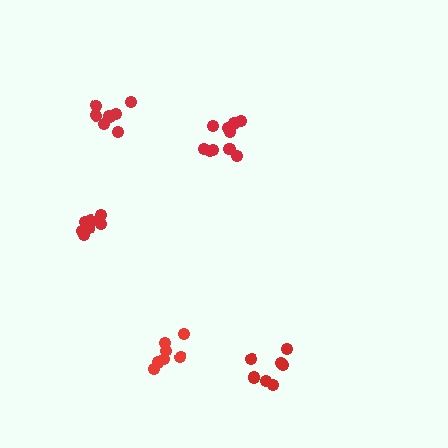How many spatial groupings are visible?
There are 5 spatial groupings.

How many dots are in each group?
Group 1: 7 dots, Group 2: 8 dots, Group 3: 11 dots, Group 4: 7 dots, Group 5: 8 dots (41 total).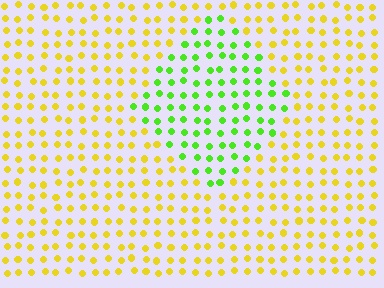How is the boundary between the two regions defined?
The boundary is defined purely by a slight shift in hue (about 53 degrees). Spacing, size, and orientation are identical on both sides.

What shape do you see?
I see a diamond.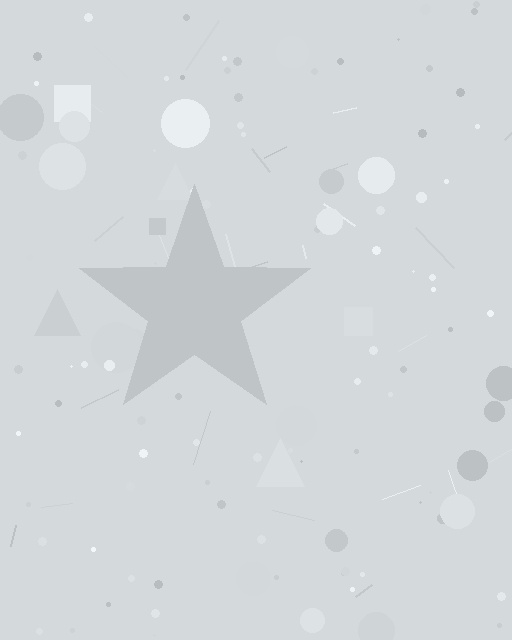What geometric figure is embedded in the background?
A star is embedded in the background.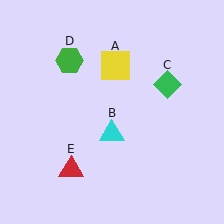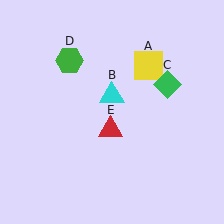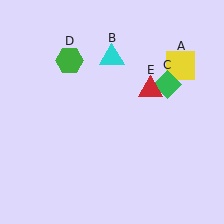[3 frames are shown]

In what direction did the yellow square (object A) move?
The yellow square (object A) moved right.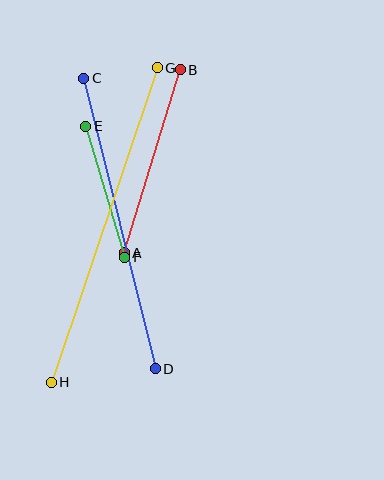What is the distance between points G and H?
The distance is approximately 332 pixels.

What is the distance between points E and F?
The distance is approximately 137 pixels.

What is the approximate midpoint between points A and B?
The midpoint is at approximately (152, 161) pixels.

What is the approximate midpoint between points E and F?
The midpoint is at approximately (105, 192) pixels.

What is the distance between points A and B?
The distance is approximately 191 pixels.